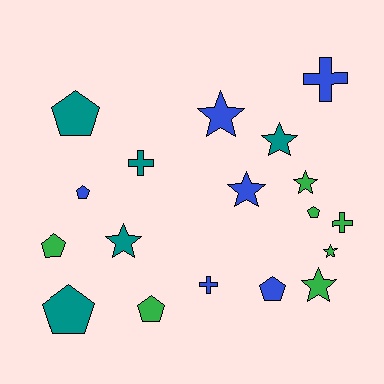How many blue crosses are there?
There are 2 blue crosses.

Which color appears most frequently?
Green, with 7 objects.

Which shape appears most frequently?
Pentagon, with 7 objects.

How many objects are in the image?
There are 18 objects.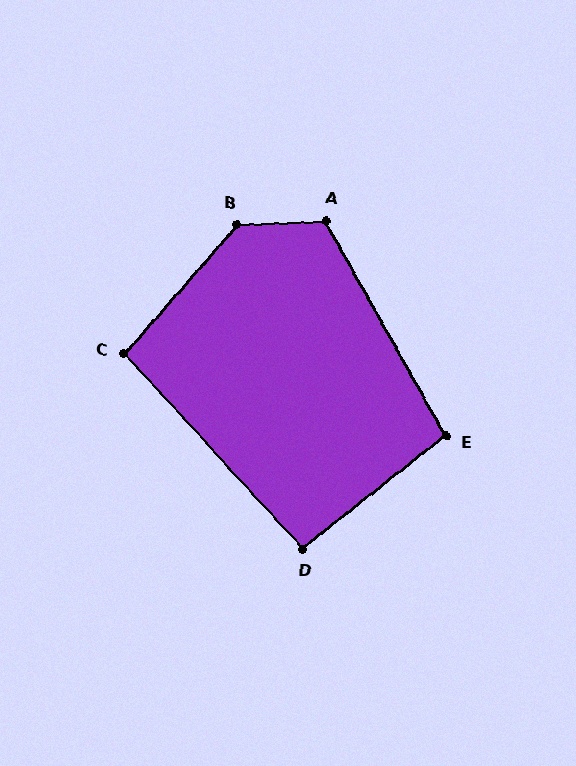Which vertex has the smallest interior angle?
D, at approximately 94 degrees.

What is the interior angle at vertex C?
Approximately 96 degrees (obtuse).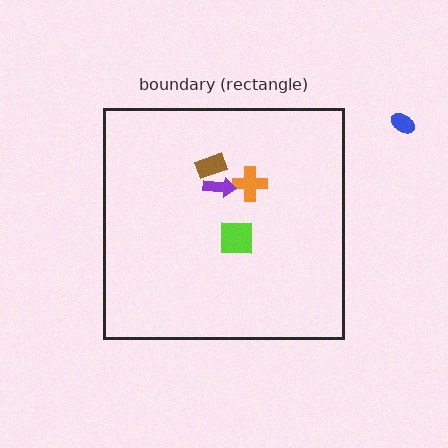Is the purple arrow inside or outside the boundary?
Inside.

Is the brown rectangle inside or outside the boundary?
Inside.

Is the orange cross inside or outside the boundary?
Inside.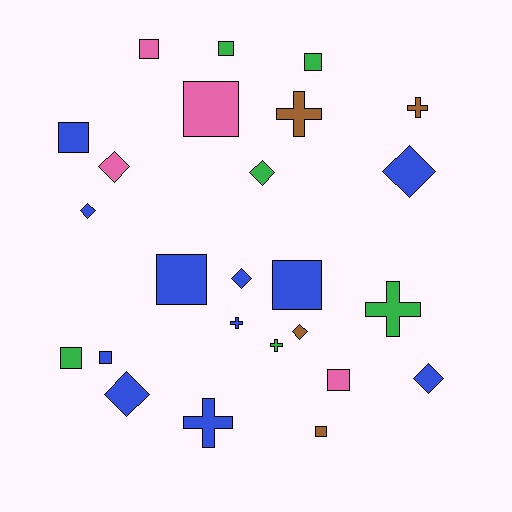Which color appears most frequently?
Blue, with 11 objects.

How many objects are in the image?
There are 25 objects.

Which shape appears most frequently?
Square, with 11 objects.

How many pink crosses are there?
There are no pink crosses.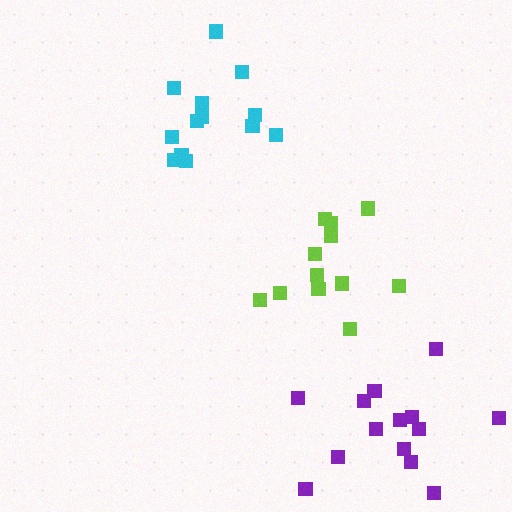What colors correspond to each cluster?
The clusters are colored: cyan, lime, purple.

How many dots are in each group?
Group 1: 13 dots, Group 2: 12 dots, Group 3: 14 dots (39 total).